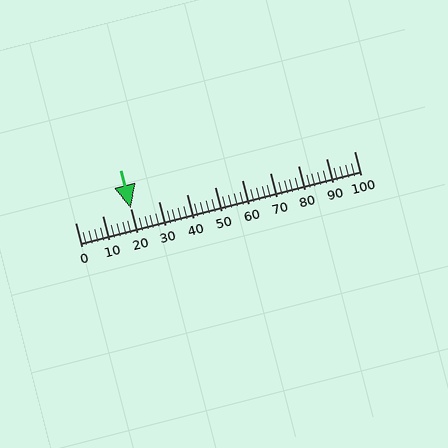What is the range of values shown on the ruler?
The ruler shows values from 0 to 100.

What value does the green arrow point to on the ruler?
The green arrow points to approximately 20.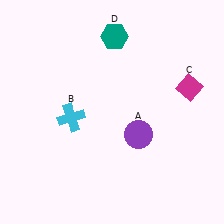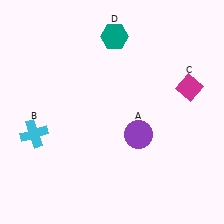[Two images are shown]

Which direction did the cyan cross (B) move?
The cyan cross (B) moved left.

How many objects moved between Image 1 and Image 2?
1 object moved between the two images.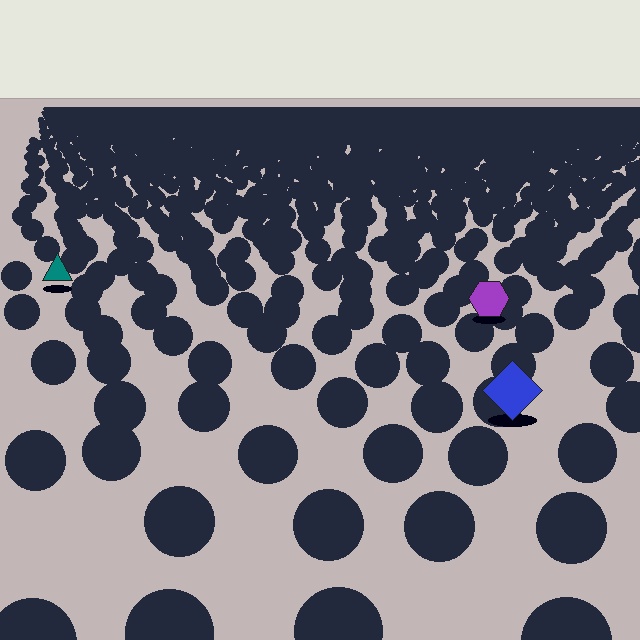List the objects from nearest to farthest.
From nearest to farthest: the blue diamond, the purple hexagon, the teal triangle.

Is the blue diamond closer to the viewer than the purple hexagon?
Yes. The blue diamond is closer — you can tell from the texture gradient: the ground texture is coarser near it.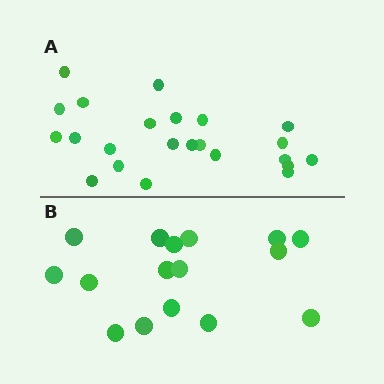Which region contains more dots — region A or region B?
Region A (the top region) has more dots.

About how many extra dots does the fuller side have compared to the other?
Region A has roughly 8 or so more dots than region B.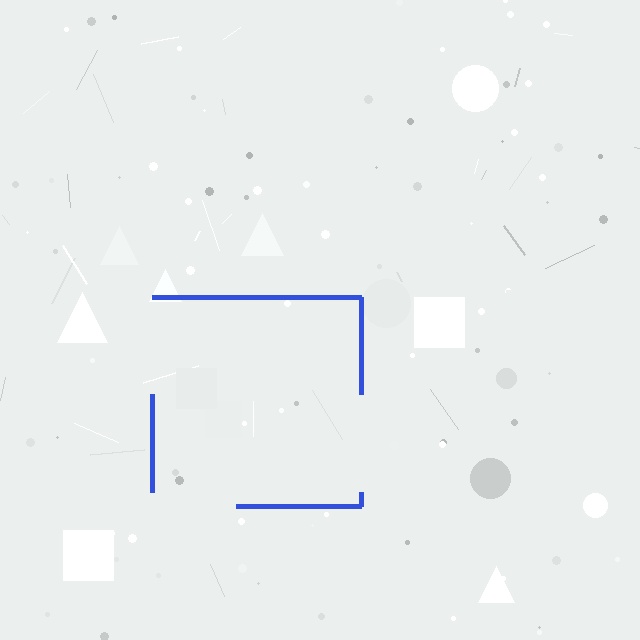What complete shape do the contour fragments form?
The contour fragments form a square.